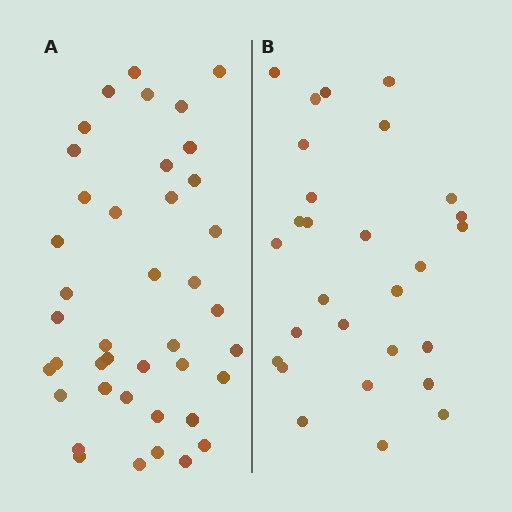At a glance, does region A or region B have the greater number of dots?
Region A (the left region) has more dots.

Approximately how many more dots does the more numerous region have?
Region A has approximately 15 more dots than region B.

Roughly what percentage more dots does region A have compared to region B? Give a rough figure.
About 45% more.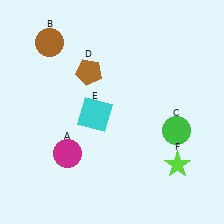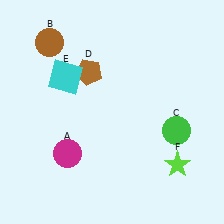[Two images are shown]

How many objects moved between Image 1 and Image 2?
1 object moved between the two images.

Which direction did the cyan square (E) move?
The cyan square (E) moved up.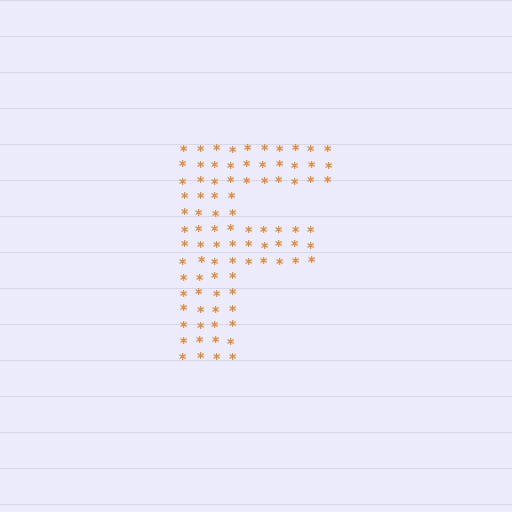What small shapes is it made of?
It is made of small asterisks.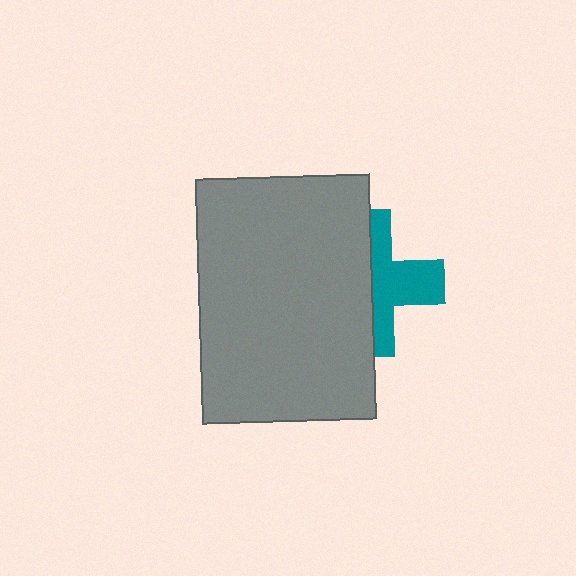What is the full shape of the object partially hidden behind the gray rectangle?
The partially hidden object is a teal cross.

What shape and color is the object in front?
The object in front is a gray rectangle.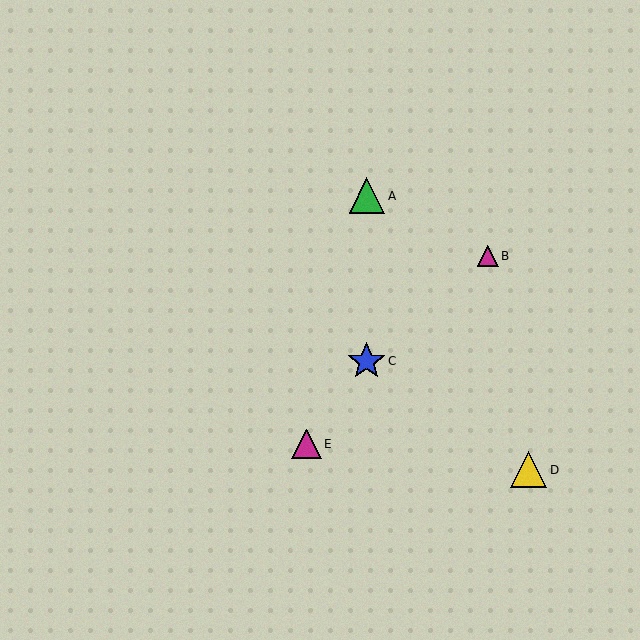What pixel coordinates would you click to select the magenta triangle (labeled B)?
Click at (488, 256) to select the magenta triangle B.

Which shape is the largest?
The blue star (labeled C) is the largest.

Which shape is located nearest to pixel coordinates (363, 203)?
The green triangle (labeled A) at (367, 196) is nearest to that location.